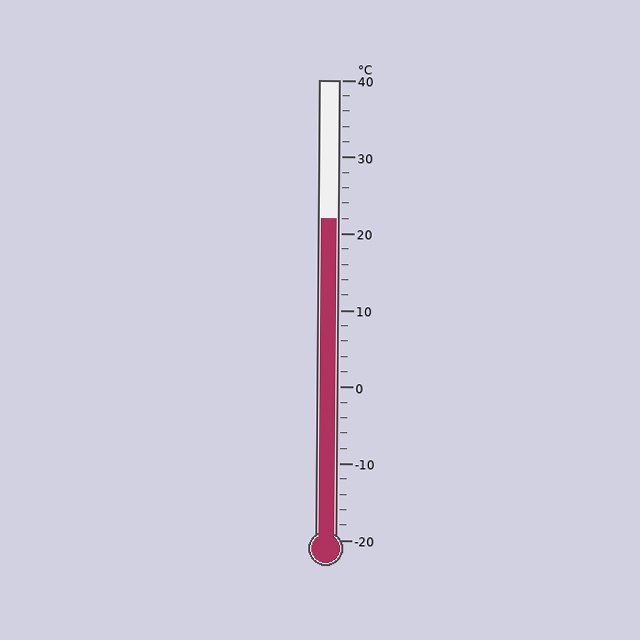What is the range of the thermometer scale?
The thermometer scale ranges from -20°C to 40°C.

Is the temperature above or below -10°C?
The temperature is above -10°C.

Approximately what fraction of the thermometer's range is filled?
The thermometer is filled to approximately 70% of its range.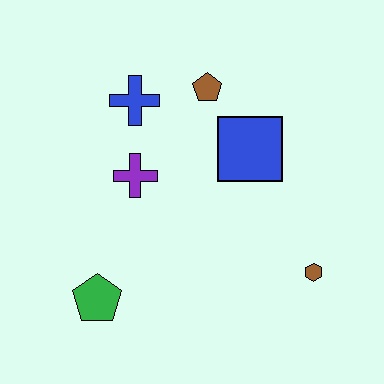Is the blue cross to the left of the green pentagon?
No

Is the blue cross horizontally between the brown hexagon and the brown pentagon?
No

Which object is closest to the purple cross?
The blue cross is closest to the purple cross.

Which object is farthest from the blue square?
The green pentagon is farthest from the blue square.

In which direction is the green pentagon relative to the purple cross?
The green pentagon is below the purple cross.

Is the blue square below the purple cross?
No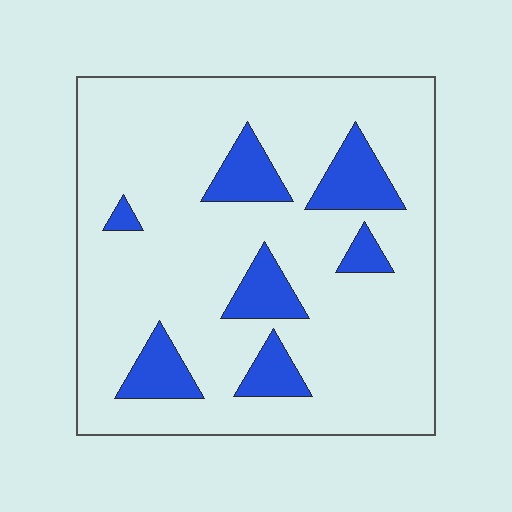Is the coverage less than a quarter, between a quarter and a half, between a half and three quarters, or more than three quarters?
Less than a quarter.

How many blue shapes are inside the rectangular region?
7.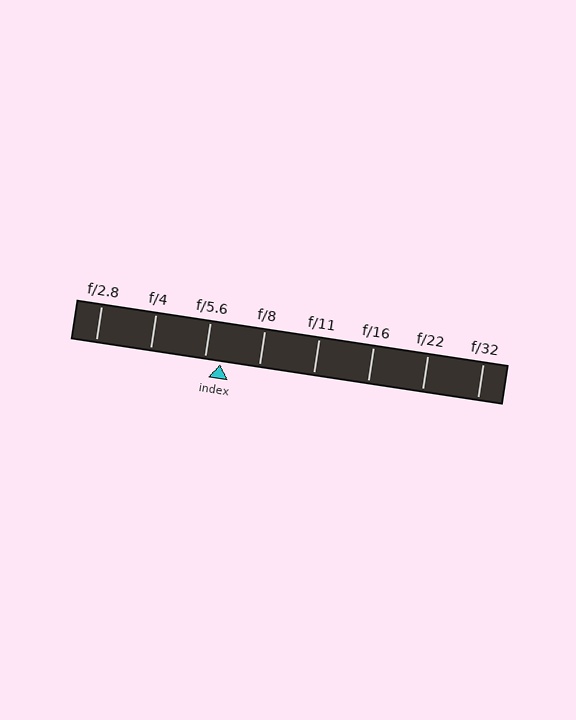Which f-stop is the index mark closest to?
The index mark is closest to f/5.6.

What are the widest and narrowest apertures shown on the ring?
The widest aperture shown is f/2.8 and the narrowest is f/32.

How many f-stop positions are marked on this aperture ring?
There are 8 f-stop positions marked.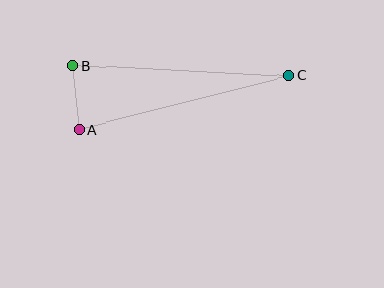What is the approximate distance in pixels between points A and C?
The distance between A and C is approximately 216 pixels.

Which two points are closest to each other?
Points A and B are closest to each other.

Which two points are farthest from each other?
Points B and C are farthest from each other.